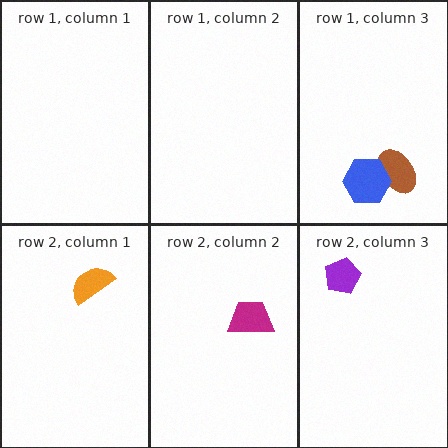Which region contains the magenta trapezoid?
The row 2, column 2 region.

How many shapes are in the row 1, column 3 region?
2.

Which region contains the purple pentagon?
The row 2, column 3 region.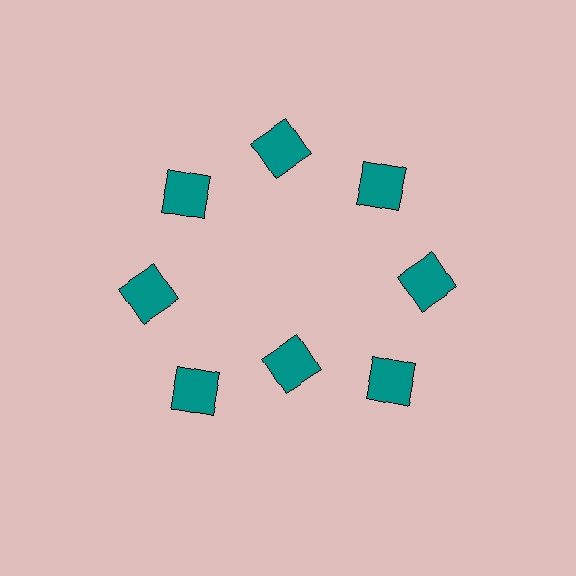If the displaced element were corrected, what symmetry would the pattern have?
It would have 8-fold rotational symmetry — the pattern would map onto itself every 45 degrees.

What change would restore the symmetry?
The symmetry would be restored by moving it outward, back onto the ring so that all 8 squares sit at equal angles and equal distance from the center.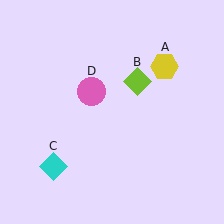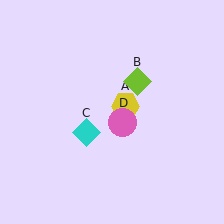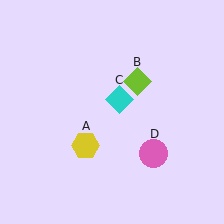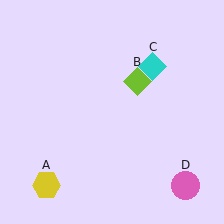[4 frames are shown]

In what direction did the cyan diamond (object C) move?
The cyan diamond (object C) moved up and to the right.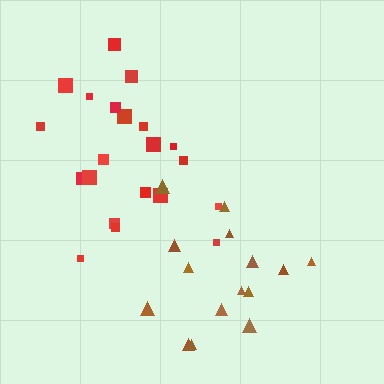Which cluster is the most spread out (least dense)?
Brown.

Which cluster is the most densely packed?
Red.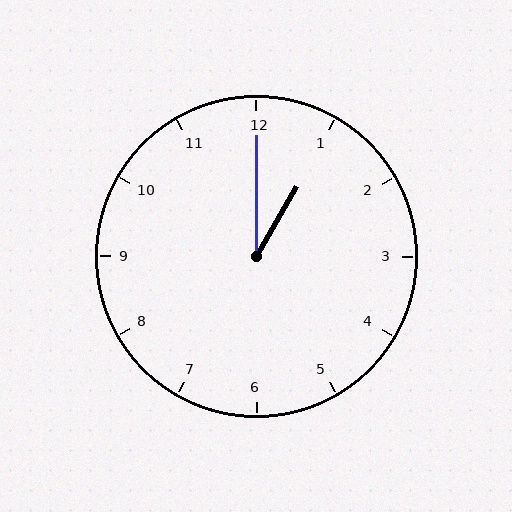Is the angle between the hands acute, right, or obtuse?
It is acute.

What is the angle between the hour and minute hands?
Approximately 30 degrees.